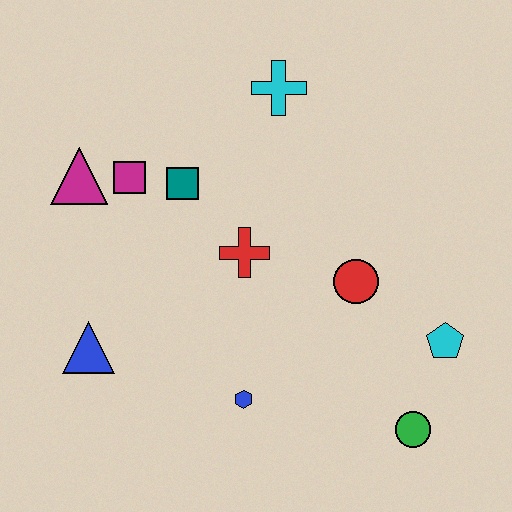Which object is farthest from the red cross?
The green circle is farthest from the red cross.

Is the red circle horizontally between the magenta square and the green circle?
Yes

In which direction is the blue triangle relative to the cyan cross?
The blue triangle is below the cyan cross.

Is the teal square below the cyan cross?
Yes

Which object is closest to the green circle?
The cyan pentagon is closest to the green circle.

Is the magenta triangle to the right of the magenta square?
No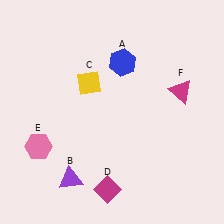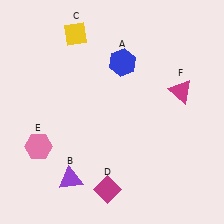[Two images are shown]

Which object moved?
The yellow diamond (C) moved up.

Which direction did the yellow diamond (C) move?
The yellow diamond (C) moved up.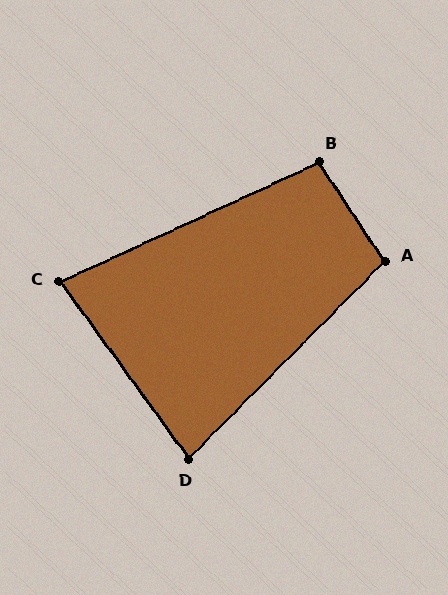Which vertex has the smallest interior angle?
C, at approximately 79 degrees.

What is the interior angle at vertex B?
Approximately 99 degrees (obtuse).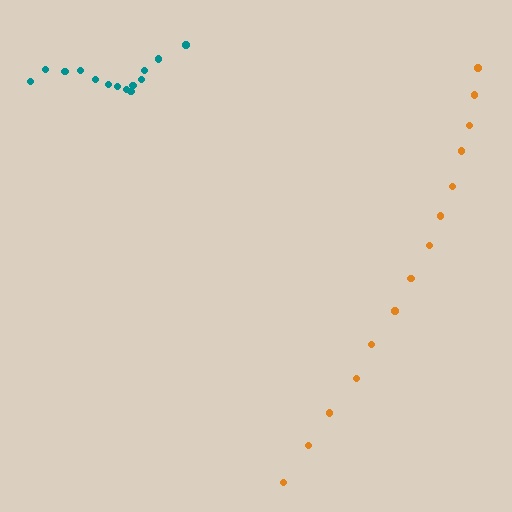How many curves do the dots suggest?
There are 2 distinct paths.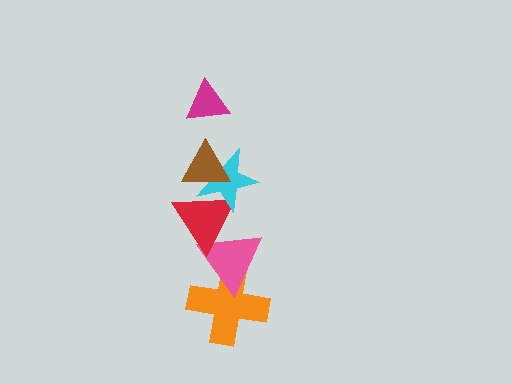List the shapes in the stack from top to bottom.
From top to bottom: the magenta triangle, the brown triangle, the cyan star, the red triangle, the pink triangle, the orange cross.